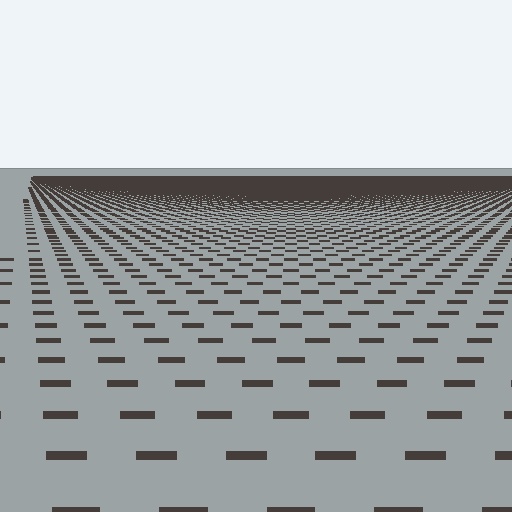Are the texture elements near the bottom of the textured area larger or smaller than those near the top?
Larger. Near the bottom, elements are closer to the viewer and appear at a bigger on-screen size.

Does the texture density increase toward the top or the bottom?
Density increases toward the top.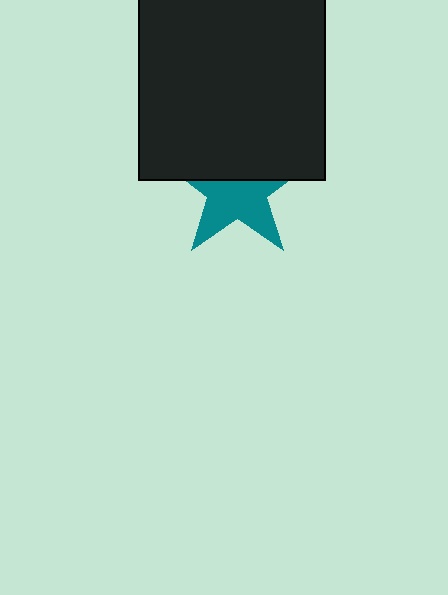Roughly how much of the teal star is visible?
About half of it is visible (roughly 54%).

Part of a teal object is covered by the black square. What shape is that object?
It is a star.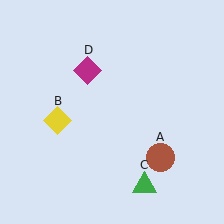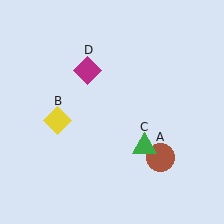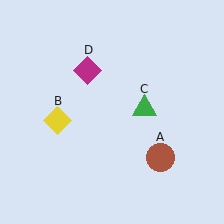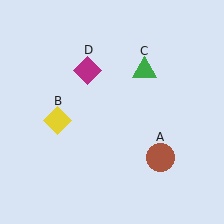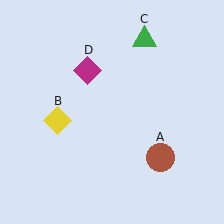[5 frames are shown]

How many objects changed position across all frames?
1 object changed position: green triangle (object C).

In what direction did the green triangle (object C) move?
The green triangle (object C) moved up.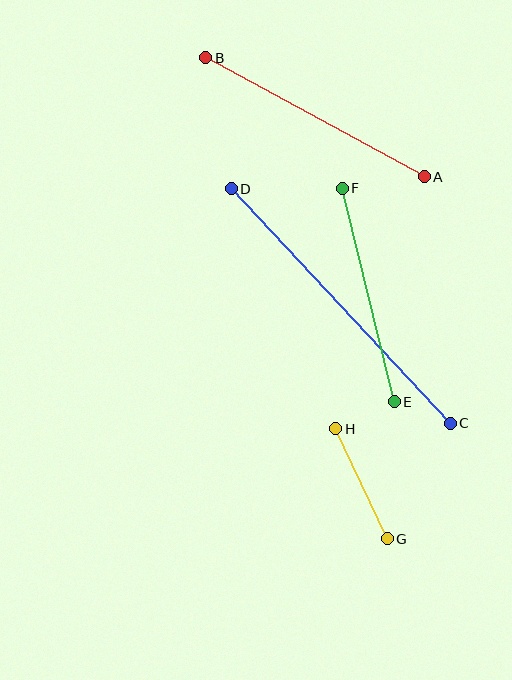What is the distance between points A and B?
The distance is approximately 248 pixels.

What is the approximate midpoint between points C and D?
The midpoint is at approximately (341, 306) pixels.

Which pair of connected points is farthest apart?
Points C and D are farthest apart.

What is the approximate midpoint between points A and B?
The midpoint is at approximately (315, 117) pixels.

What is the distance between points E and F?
The distance is approximately 220 pixels.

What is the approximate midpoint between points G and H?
The midpoint is at approximately (362, 484) pixels.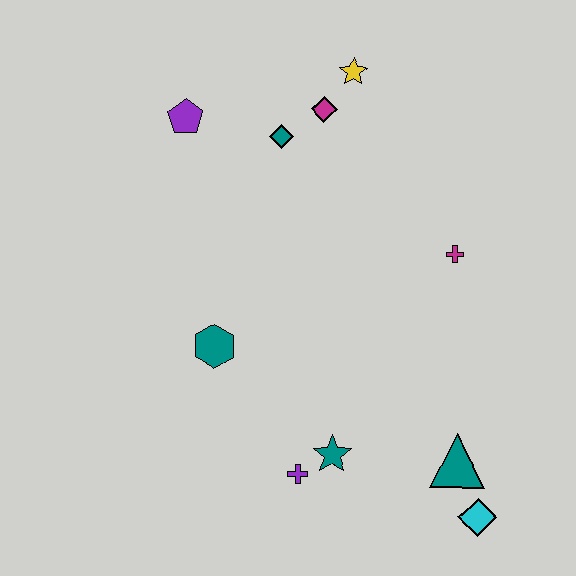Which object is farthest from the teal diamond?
The cyan diamond is farthest from the teal diamond.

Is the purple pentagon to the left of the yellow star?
Yes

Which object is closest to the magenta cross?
The magenta diamond is closest to the magenta cross.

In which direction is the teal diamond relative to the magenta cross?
The teal diamond is to the left of the magenta cross.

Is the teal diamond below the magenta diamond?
Yes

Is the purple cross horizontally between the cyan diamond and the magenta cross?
No